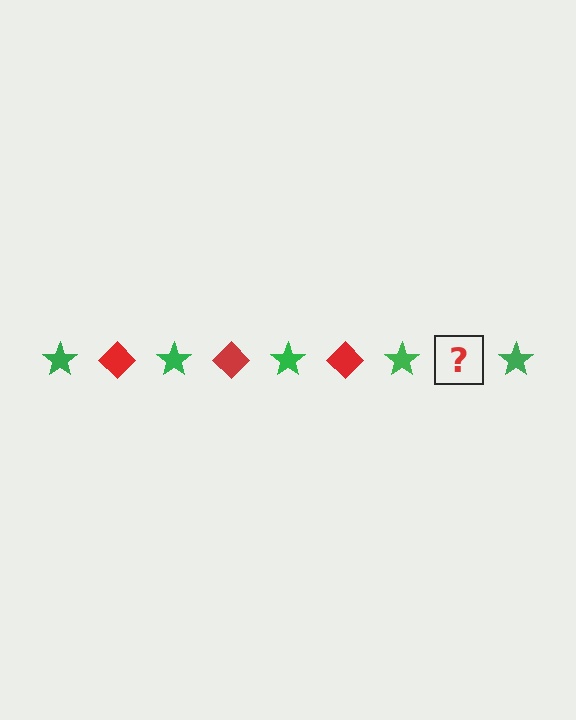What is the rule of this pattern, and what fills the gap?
The rule is that the pattern alternates between green star and red diamond. The gap should be filled with a red diamond.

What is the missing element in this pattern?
The missing element is a red diamond.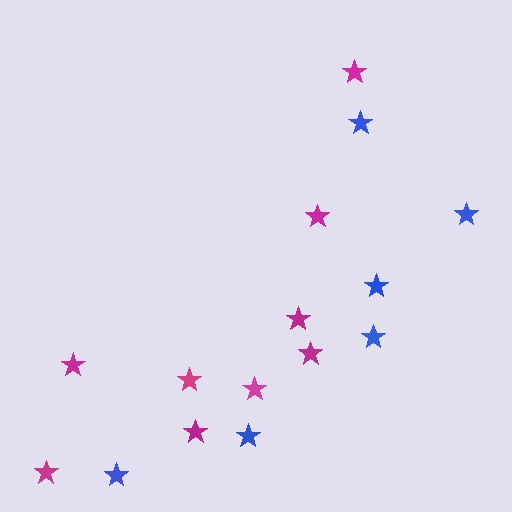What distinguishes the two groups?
There are 2 groups: one group of blue stars (6) and one group of magenta stars (9).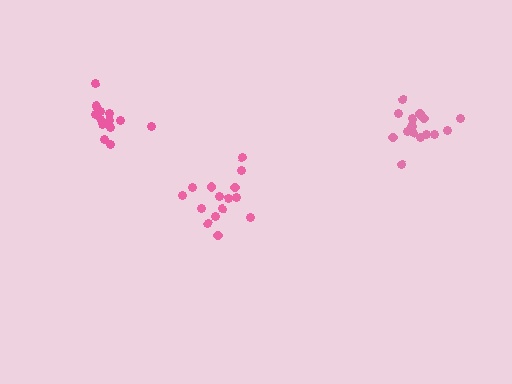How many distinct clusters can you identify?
There are 3 distinct clusters.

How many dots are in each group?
Group 1: 15 dots, Group 2: 16 dots, Group 3: 15 dots (46 total).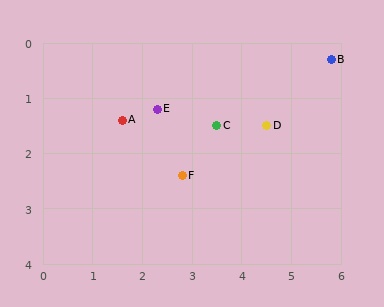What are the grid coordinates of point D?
Point D is at approximately (4.5, 1.5).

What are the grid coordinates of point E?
Point E is at approximately (2.3, 1.2).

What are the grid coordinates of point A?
Point A is at approximately (1.6, 1.4).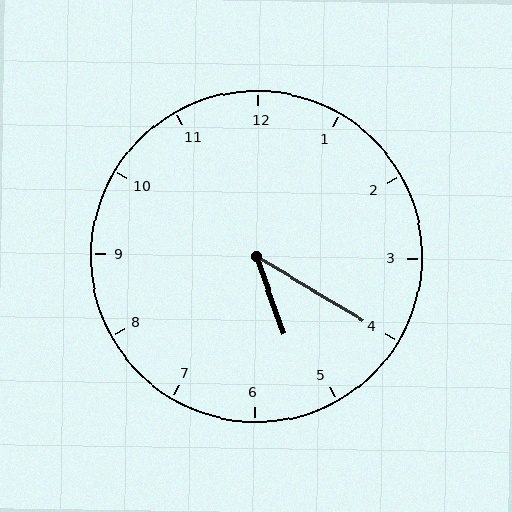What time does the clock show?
5:20.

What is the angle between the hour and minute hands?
Approximately 40 degrees.